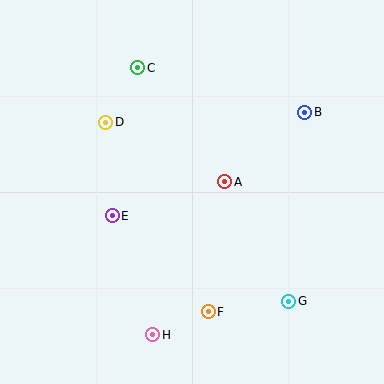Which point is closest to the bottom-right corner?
Point G is closest to the bottom-right corner.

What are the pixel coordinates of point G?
Point G is at (289, 301).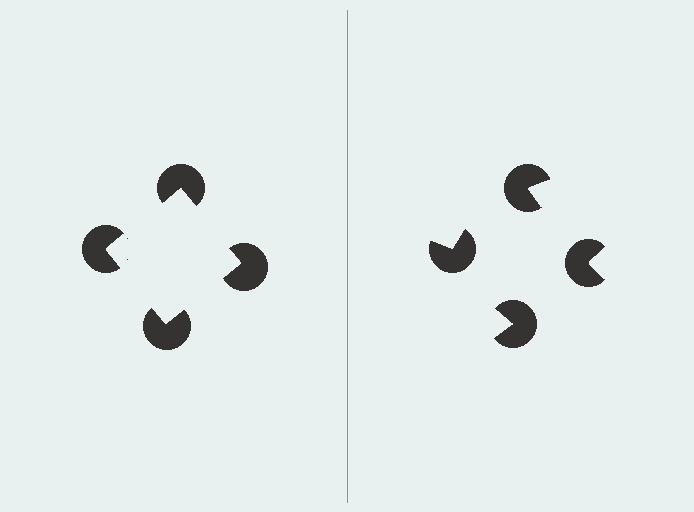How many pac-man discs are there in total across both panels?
8 — 4 on each side.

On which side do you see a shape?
An illusory square appears on the left side. On the right side the wedge cuts are rotated, so no coherent shape forms.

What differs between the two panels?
The pac-man discs are positioned identically on both sides; only the wedge orientations differ. On the left they align to a square; on the right they are misaligned.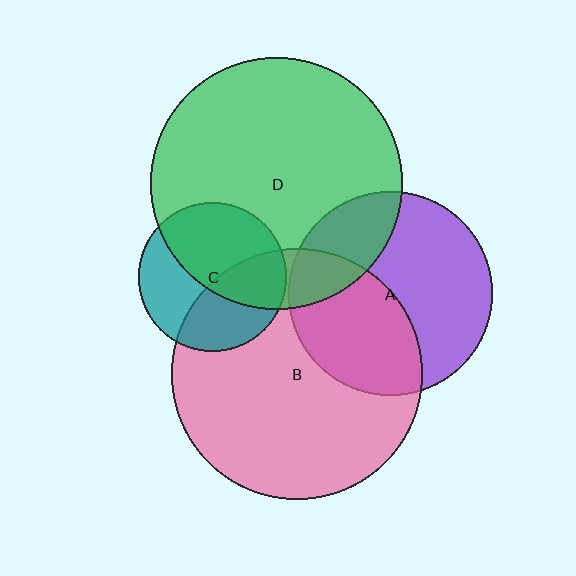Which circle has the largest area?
Circle D (green).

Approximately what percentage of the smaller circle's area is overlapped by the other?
Approximately 55%.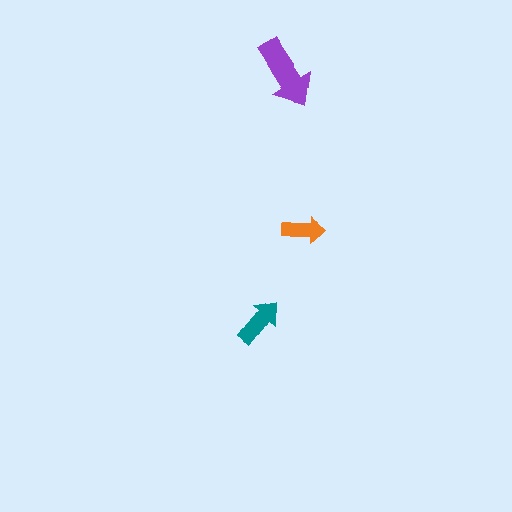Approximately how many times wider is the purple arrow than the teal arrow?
About 1.5 times wider.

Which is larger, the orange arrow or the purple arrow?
The purple one.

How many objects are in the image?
There are 3 objects in the image.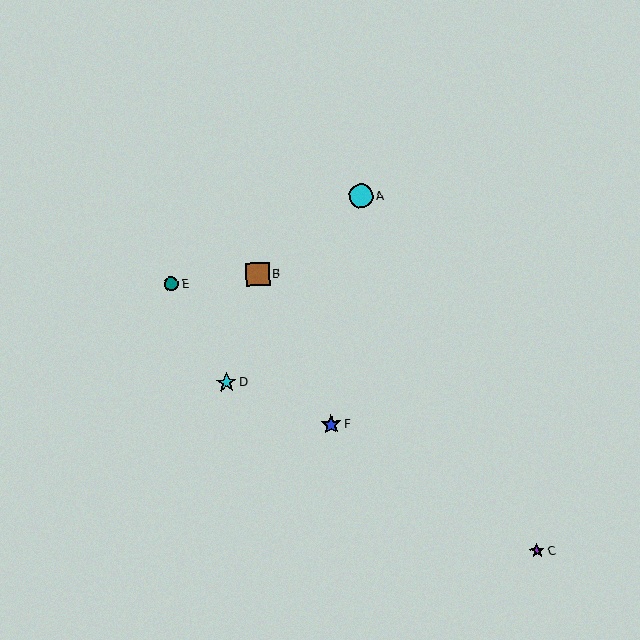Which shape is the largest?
The brown square (labeled B) is the largest.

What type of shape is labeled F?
Shape F is a blue star.